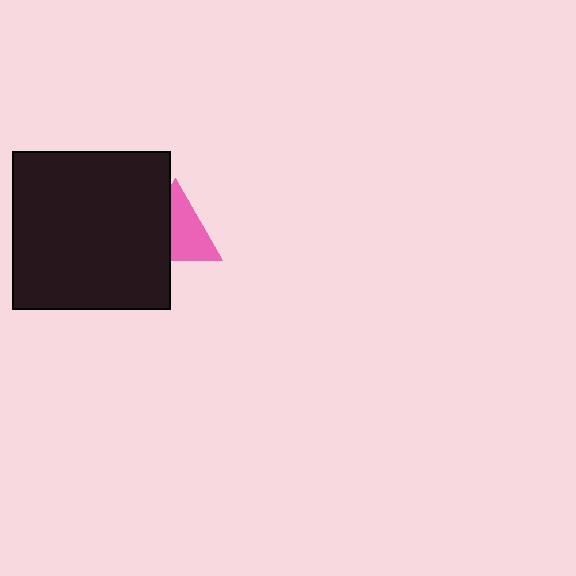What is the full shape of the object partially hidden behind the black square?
The partially hidden object is a pink triangle.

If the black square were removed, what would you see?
You would see the complete pink triangle.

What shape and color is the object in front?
The object in front is a black square.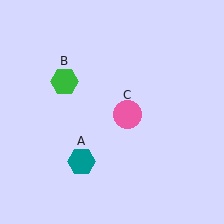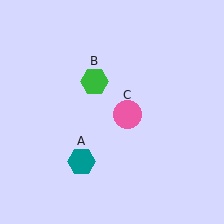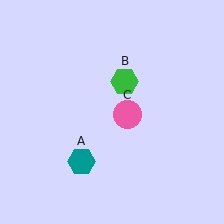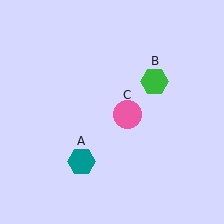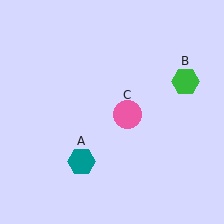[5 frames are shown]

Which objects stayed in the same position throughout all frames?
Teal hexagon (object A) and pink circle (object C) remained stationary.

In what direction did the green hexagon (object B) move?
The green hexagon (object B) moved right.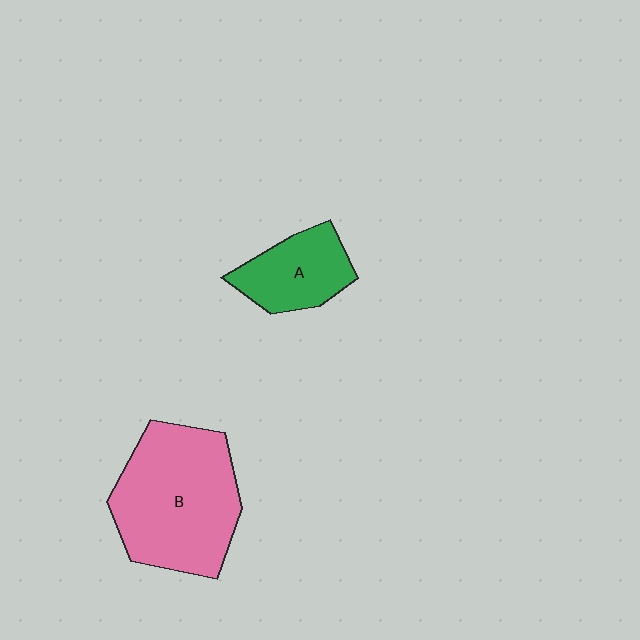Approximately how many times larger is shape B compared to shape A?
Approximately 2.1 times.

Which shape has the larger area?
Shape B (pink).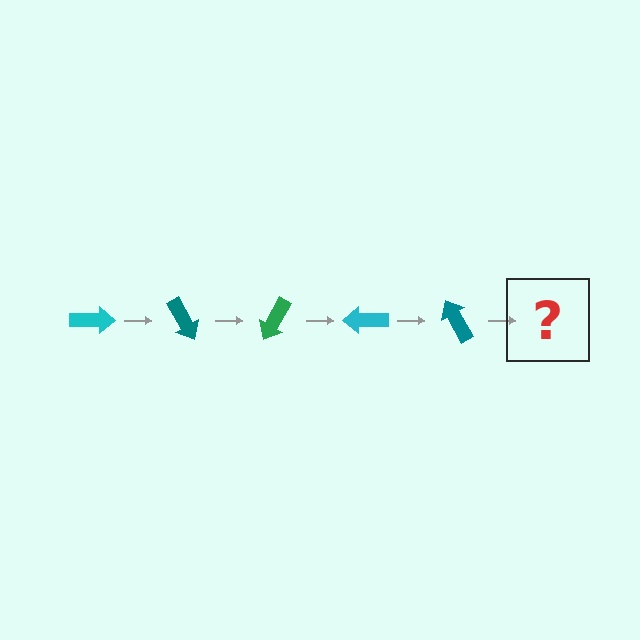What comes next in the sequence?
The next element should be a green arrow, rotated 300 degrees from the start.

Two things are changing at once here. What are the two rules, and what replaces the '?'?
The two rules are that it rotates 60 degrees each step and the color cycles through cyan, teal, and green. The '?' should be a green arrow, rotated 300 degrees from the start.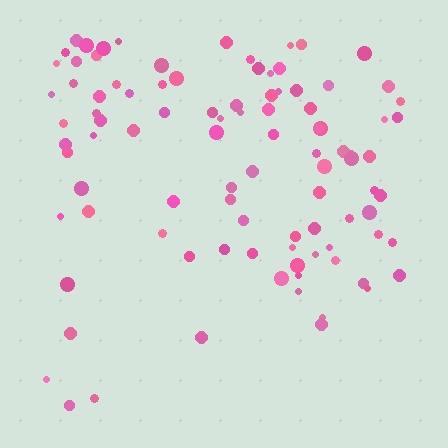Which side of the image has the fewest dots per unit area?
The bottom.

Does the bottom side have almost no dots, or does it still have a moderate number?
Still a moderate number, just noticeably fewer than the top.